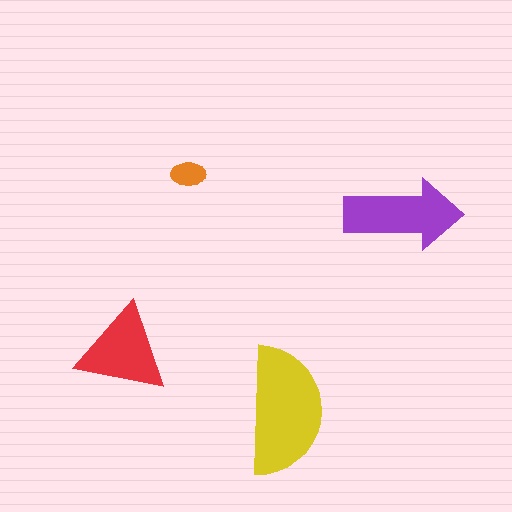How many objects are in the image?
There are 4 objects in the image.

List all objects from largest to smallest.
The yellow semicircle, the purple arrow, the red triangle, the orange ellipse.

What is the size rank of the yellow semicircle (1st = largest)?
1st.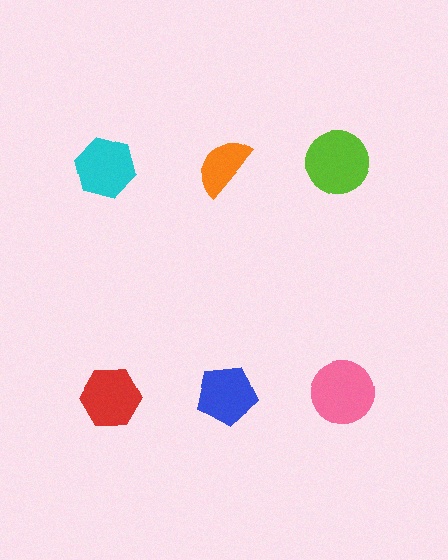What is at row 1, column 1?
A cyan hexagon.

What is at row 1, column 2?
An orange semicircle.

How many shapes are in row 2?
3 shapes.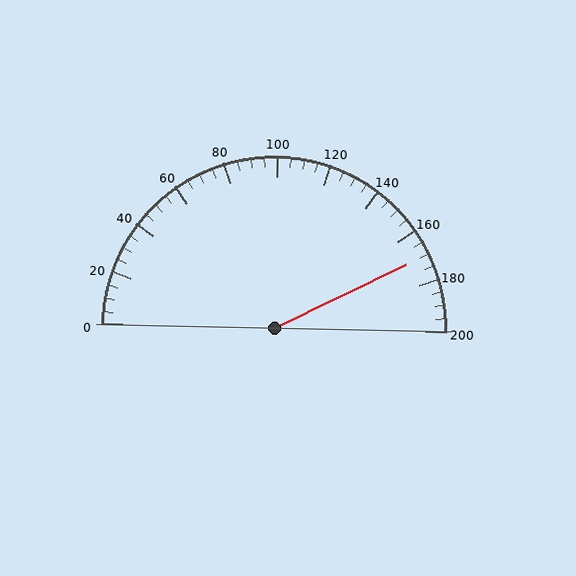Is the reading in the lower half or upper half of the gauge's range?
The reading is in the upper half of the range (0 to 200).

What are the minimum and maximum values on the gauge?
The gauge ranges from 0 to 200.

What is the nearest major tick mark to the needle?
The nearest major tick mark is 160.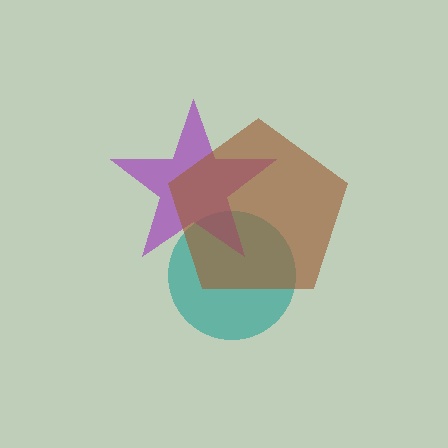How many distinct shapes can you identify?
There are 3 distinct shapes: a teal circle, a purple star, a brown pentagon.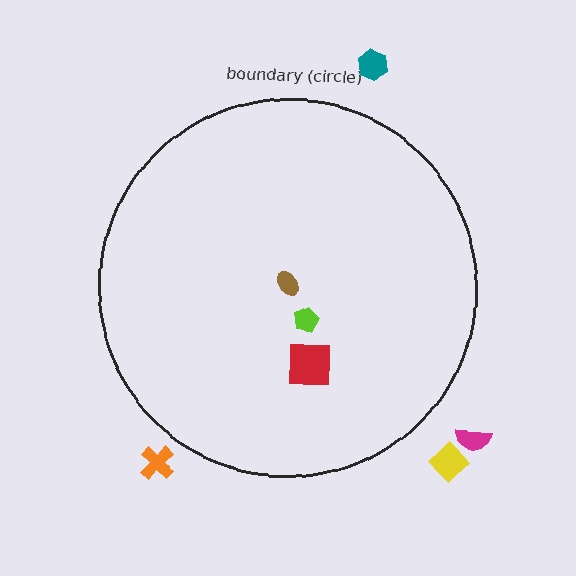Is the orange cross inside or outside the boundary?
Outside.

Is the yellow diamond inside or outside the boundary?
Outside.